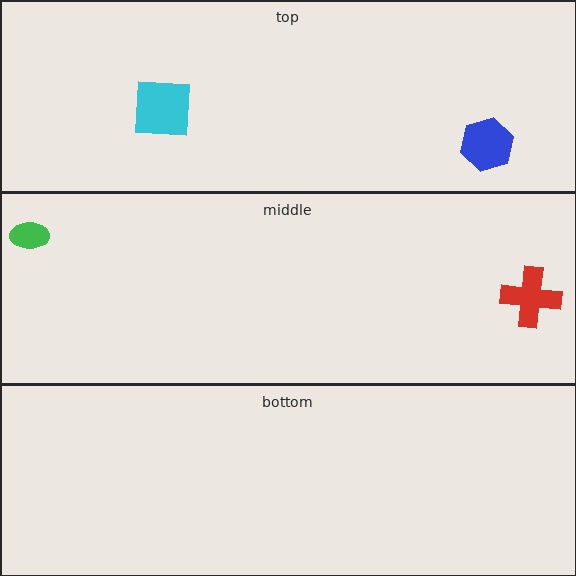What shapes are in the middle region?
The green ellipse, the red cross.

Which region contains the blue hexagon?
The top region.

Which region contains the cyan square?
The top region.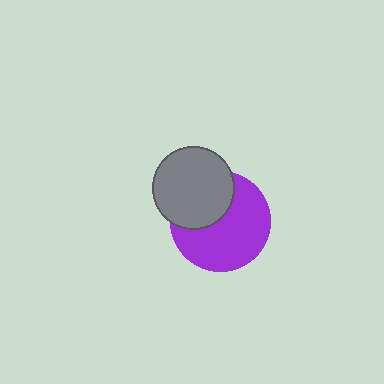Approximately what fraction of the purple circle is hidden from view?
Roughly 35% of the purple circle is hidden behind the gray circle.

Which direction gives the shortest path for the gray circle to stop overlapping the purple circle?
Moving toward the upper-left gives the shortest separation.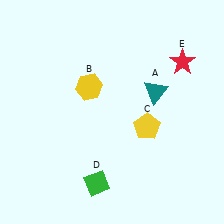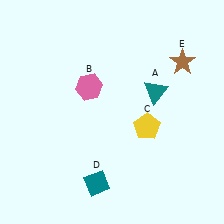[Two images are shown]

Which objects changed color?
B changed from yellow to pink. D changed from green to teal. E changed from red to brown.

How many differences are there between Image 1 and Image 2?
There are 3 differences between the two images.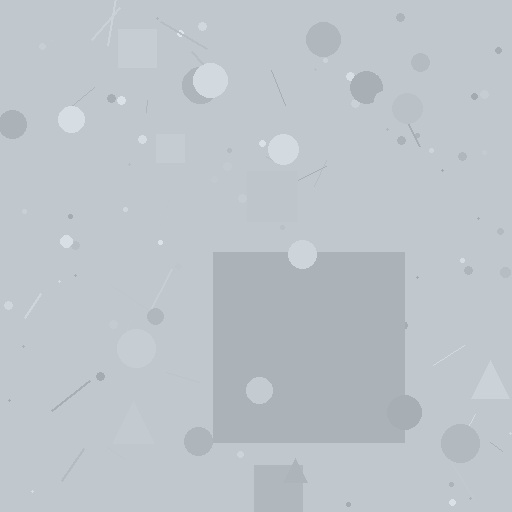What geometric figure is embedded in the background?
A square is embedded in the background.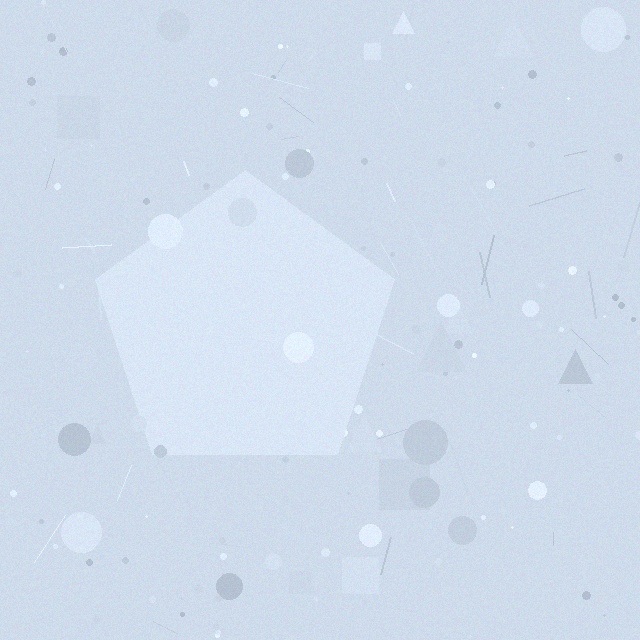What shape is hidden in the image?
A pentagon is hidden in the image.